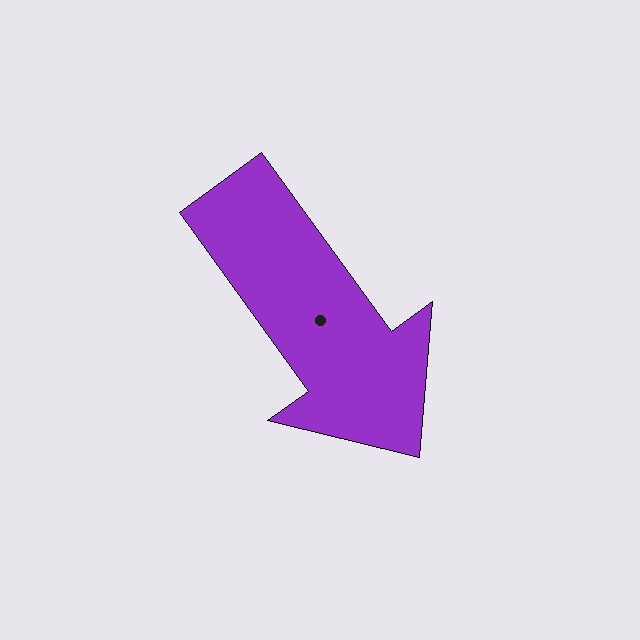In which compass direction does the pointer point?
Southeast.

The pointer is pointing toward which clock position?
Roughly 5 o'clock.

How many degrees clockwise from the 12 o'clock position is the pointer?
Approximately 144 degrees.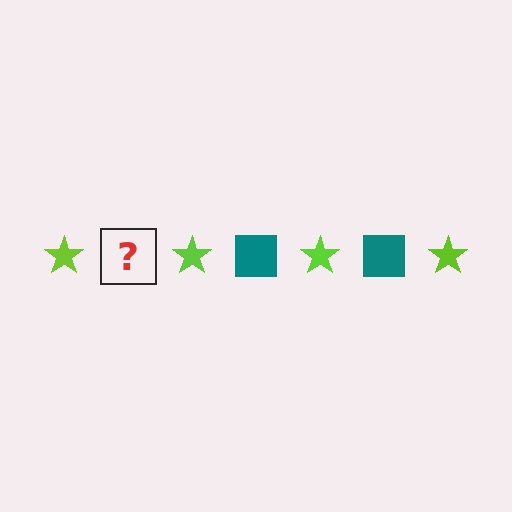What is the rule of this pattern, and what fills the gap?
The rule is that the pattern alternates between lime star and teal square. The gap should be filled with a teal square.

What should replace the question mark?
The question mark should be replaced with a teal square.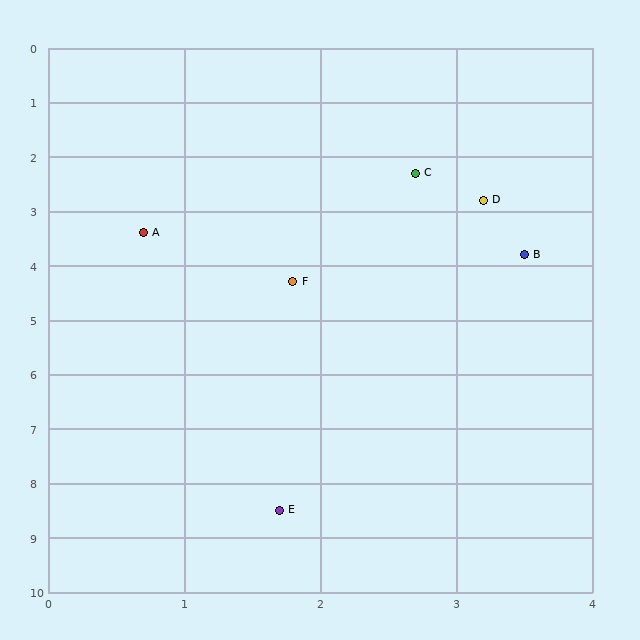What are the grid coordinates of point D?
Point D is at approximately (3.2, 2.8).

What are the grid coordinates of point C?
Point C is at approximately (2.7, 2.3).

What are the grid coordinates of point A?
Point A is at approximately (0.7, 3.4).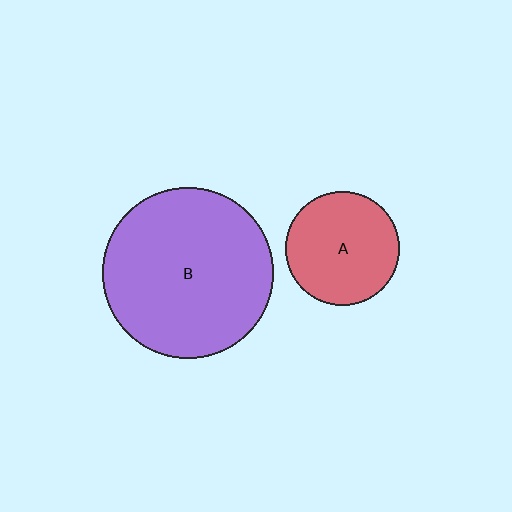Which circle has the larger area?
Circle B (purple).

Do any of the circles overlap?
No, none of the circles overlap.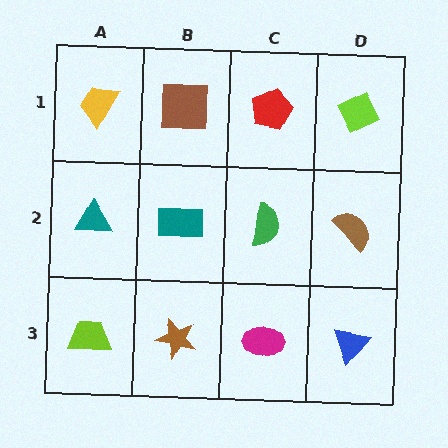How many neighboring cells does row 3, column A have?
2.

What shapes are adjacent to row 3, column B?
A teal rectangle (row 2, column B), a lime trapezoid (row 3, column A), a magenta ellipse (row 3, column C).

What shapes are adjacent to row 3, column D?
A brown semicircle (row 2, column D), a magenta ellipse (row 3, column C).